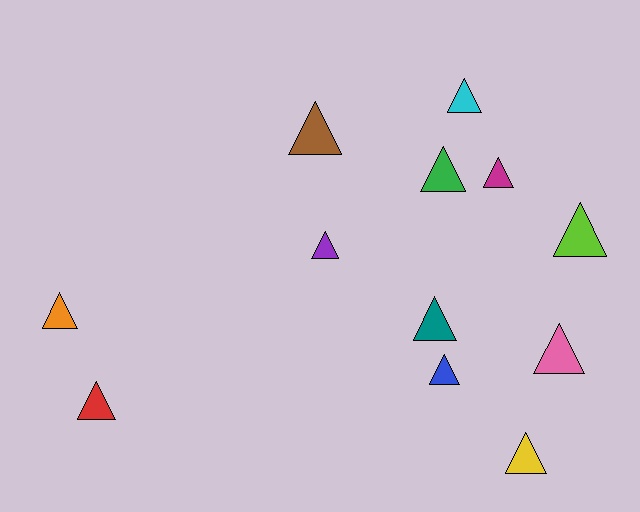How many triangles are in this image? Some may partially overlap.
There are 12 triangles.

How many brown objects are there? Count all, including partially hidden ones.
There is 1 brown object.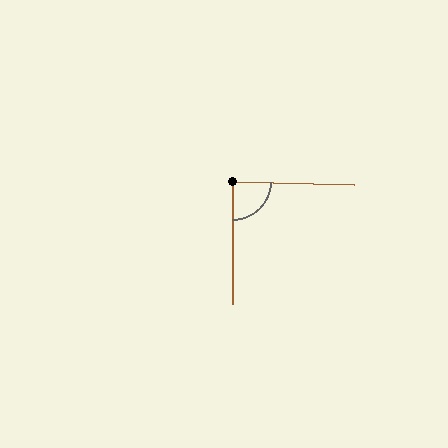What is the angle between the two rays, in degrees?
Approximately 88 degrees.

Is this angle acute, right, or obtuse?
It is approximately a right angle.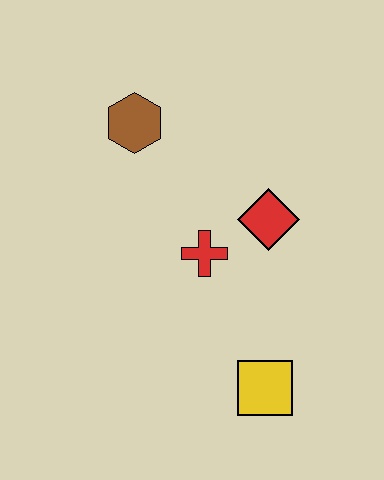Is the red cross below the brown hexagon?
Yes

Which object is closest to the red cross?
The red diamond is closest to the red cross.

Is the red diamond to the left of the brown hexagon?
No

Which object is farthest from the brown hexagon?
The yellow square is farthest from the brown hexagon.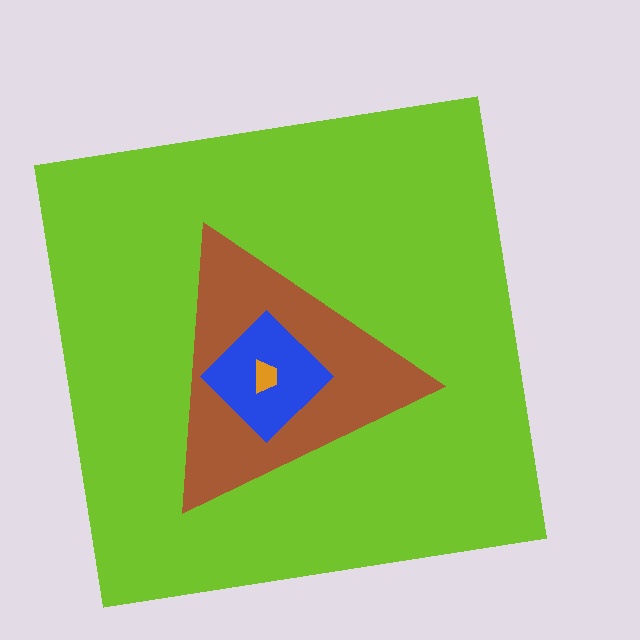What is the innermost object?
The orange trapezoid.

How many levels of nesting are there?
4.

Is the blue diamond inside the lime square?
Yes.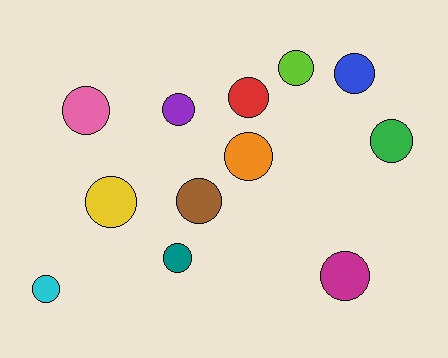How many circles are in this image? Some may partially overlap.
There are 12 circles.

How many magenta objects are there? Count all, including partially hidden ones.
There is 1 magenta object.